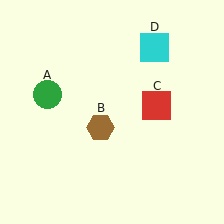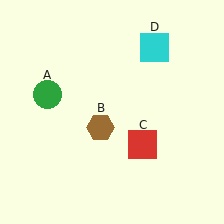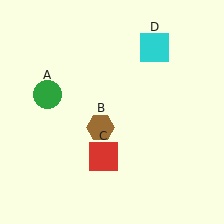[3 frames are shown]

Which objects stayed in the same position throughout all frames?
Green circle (object A) and brown hexagon (object B) and cyan square (object D) remained stationary.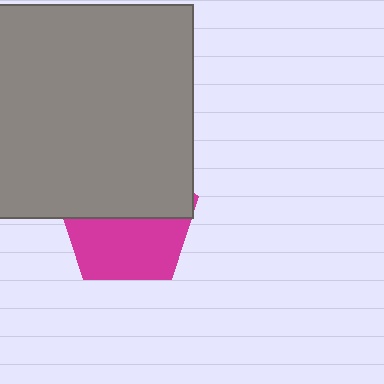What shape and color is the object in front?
The object in front is a gray rectangle.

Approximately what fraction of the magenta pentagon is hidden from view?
Roughly 51% of the magenta pentagon is hidden behind the gray rectangle.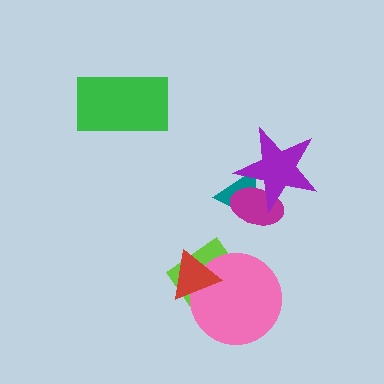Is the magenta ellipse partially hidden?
Yes, it is partially covered by another shape.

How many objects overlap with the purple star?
2 objects overlap with the purple star.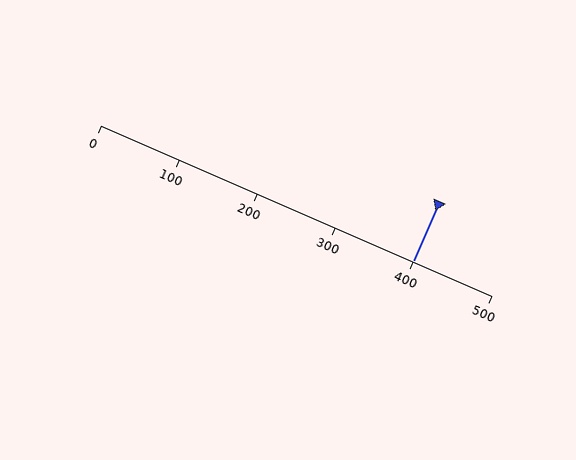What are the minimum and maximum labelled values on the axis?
The axis runs from 0 to 500.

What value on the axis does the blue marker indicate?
The marker indicates approximately 400.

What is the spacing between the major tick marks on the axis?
The major ticks are spaced 100 apart.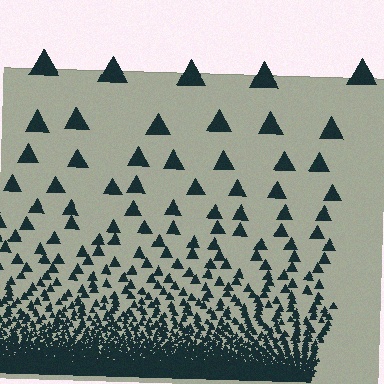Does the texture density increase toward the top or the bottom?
Density increases toward the bottom.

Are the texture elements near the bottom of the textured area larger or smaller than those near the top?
Smaller. The gradient is inverted — elements near the bottom are smaller and denser.